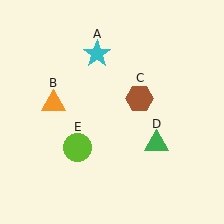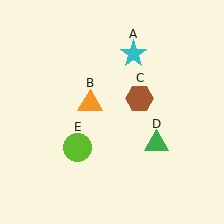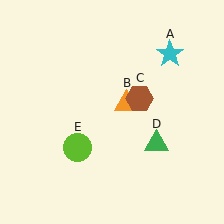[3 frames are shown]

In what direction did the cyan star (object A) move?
The cyan star (object A) moved right.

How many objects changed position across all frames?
2 objects changed position: cyan star (object A), orange triangle (object B).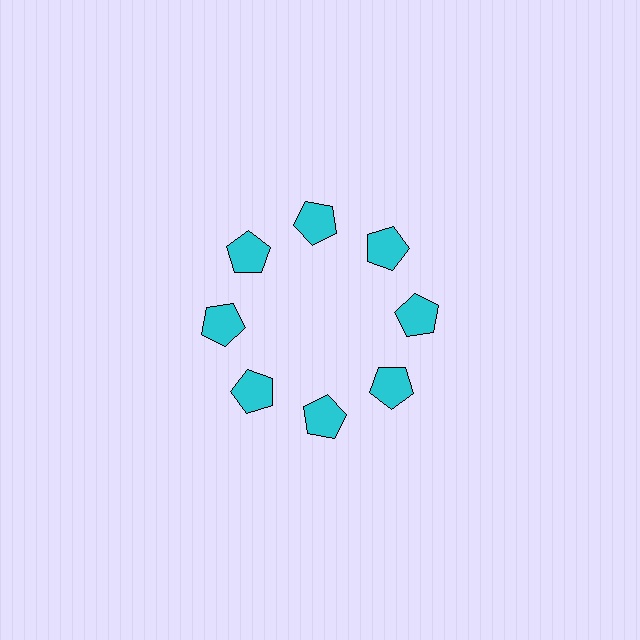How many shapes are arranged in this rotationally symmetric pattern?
There are 8 shapes, arranged in 8 groups of 1.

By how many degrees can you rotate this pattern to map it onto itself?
The pattern maps onto itself every 45 degrees of rotation.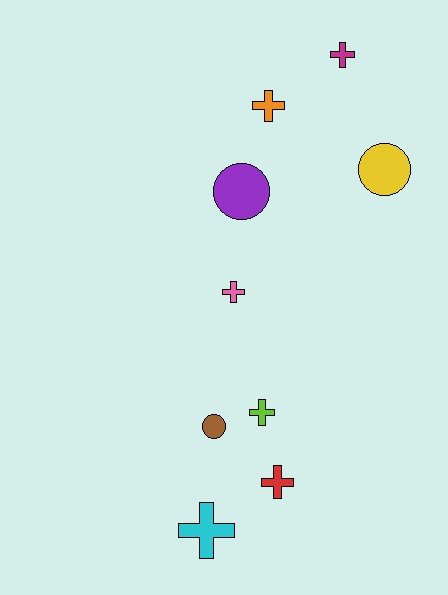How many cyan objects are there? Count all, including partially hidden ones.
There is 1 cyan object.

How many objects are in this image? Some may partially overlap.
There are 9 objects.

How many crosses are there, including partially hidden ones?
There are 6 crosses.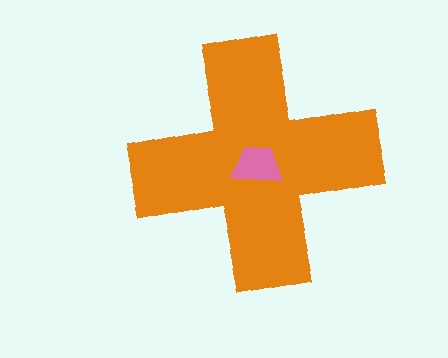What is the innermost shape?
The pink trapezoid.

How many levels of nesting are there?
2.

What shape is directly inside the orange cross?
The pink trapezoid.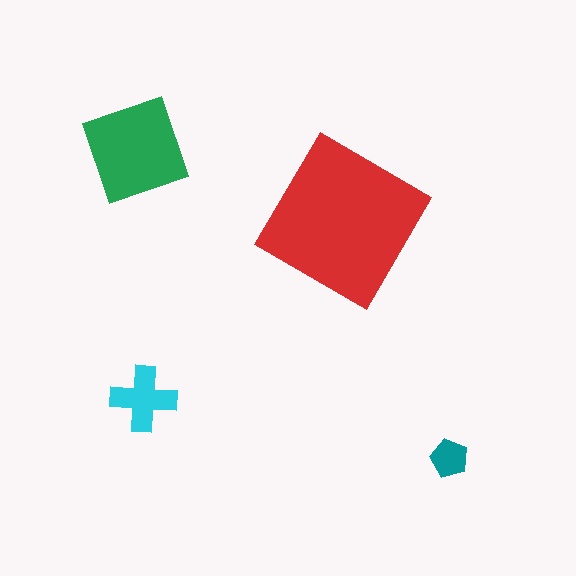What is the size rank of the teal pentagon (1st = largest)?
4th.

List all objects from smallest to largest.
The teal pentagon, the cyan cross, the green diamond, the red diamond.